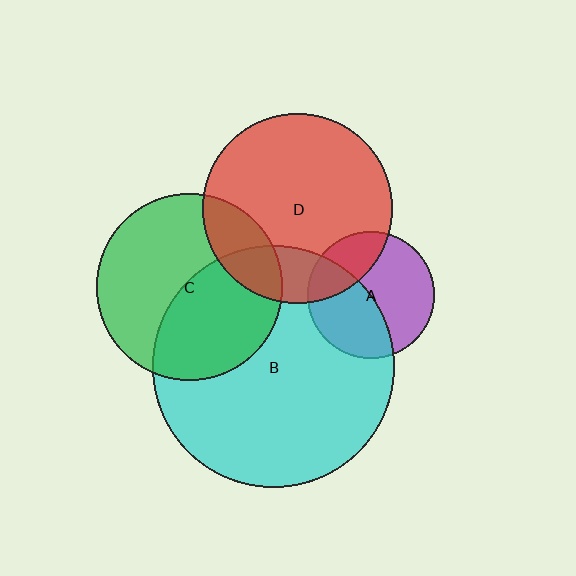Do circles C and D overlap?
Yes.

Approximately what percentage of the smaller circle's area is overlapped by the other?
Approximately 20%.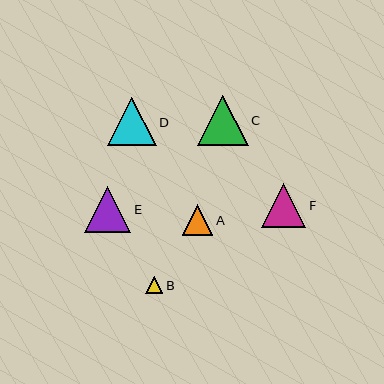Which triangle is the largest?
Triangle C is the largest with a size of approximately 50 pixels.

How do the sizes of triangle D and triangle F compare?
Triangle D and triangle F are approximately the same size.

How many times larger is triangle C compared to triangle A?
Triangle C is approximately 1.6 times the size of triangle A.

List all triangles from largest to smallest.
From largest to smallest: C, D, E, F, A, B.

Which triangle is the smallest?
Triangle B is the smallest with a size of approximately 17 pixels.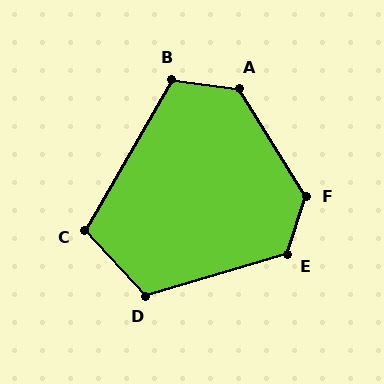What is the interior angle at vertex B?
Approximately 113 degrees (obtuse).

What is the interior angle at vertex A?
Approximately 129 degrees (obtuse).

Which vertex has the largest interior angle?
F, at approximately 131 degrees.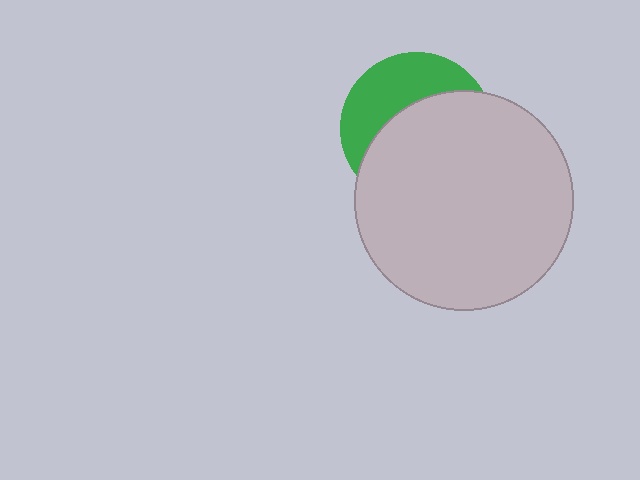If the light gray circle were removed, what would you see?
You would see the complete green circle.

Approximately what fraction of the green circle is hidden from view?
Roughly 62% of the green circle is hidden behind the light gray circle.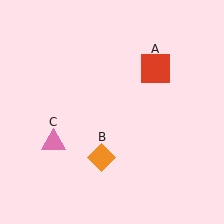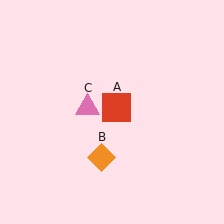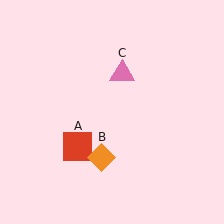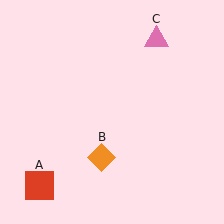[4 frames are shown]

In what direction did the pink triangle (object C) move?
The pink triangle (object C) moved up and to the right.